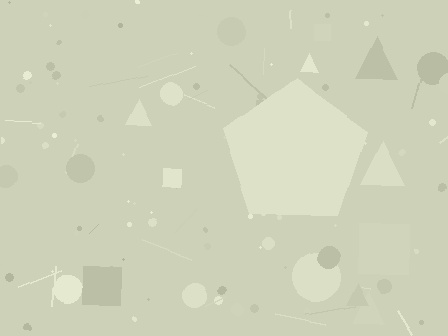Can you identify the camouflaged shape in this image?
The camouflaged shape is a pentagon.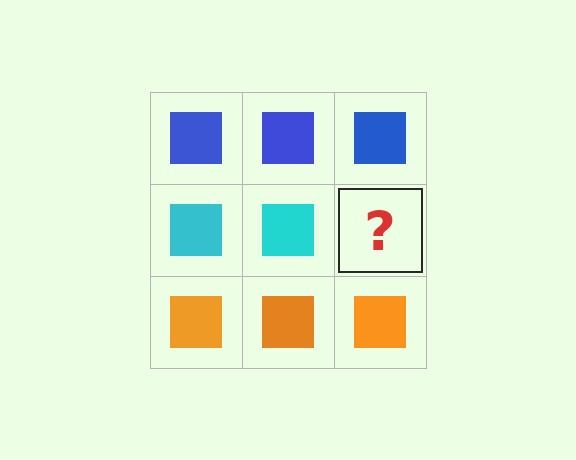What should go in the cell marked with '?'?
The missing cell should contain a cyan square.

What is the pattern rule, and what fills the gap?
The rule is that each row has a consistent color. The gap should be filled with a cyan square.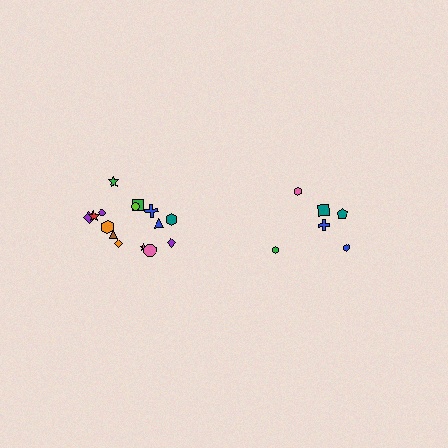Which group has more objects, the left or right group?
The left group.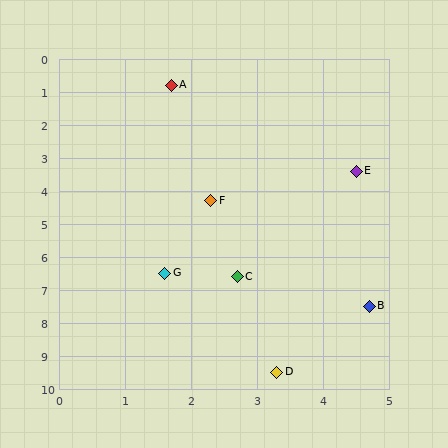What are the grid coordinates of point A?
Point A is at approximately (1.7, 0.8).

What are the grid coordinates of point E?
Point E is at approximately (4.5, 3.4).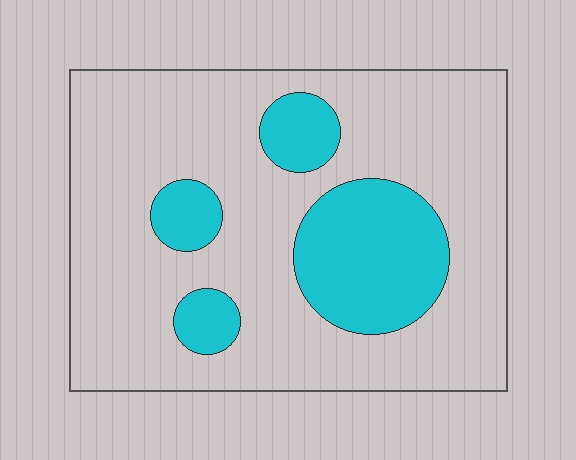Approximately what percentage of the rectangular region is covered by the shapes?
Approximately 25%.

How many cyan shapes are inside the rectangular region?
4.